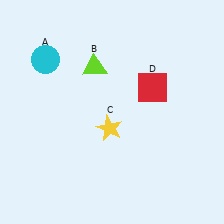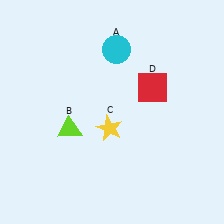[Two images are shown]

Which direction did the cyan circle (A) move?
The cyan circle (A) moved right.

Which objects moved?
The objects that moved are: the cyan circle (A), the lime triangle (B).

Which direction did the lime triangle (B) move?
The lime triangle (B) moved down.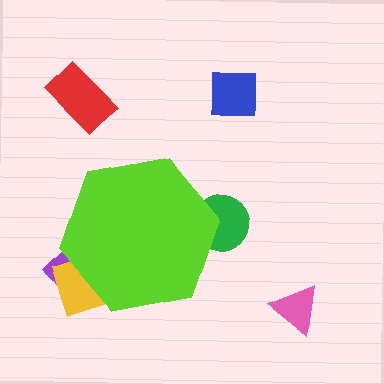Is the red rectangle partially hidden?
No, the red rectangle is fully visible.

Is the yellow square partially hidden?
Yes, the yellow square is partially hidden behind the lime hexagon.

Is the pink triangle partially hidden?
No, the pink triangle is fully visible.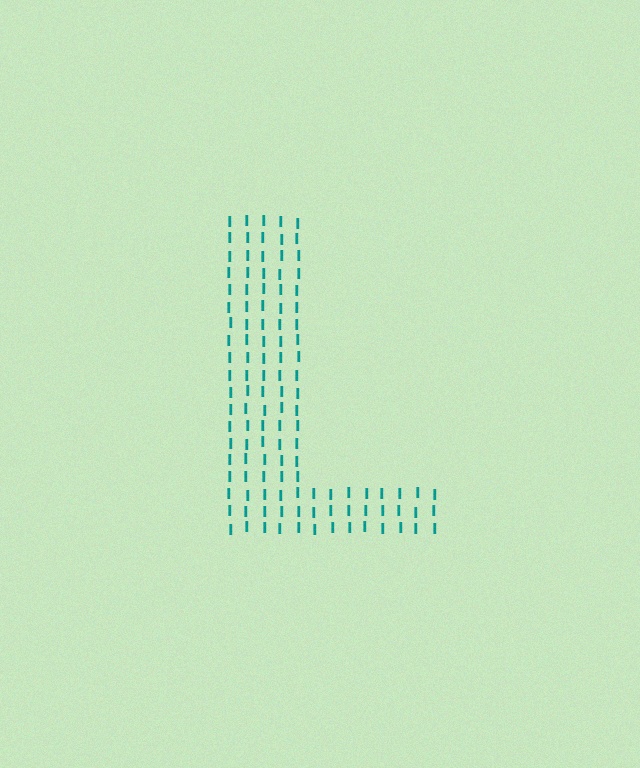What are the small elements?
The small elements are letter I's.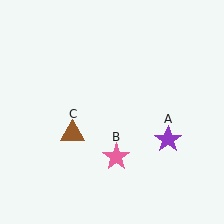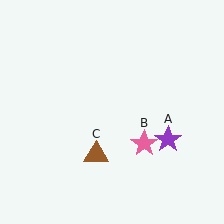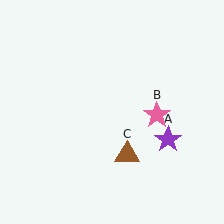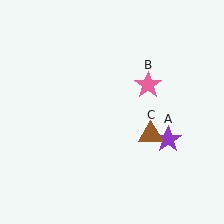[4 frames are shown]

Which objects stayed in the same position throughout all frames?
Purple star (object A) remained stationary.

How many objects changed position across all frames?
2 objects changed position: pink star (object B), brown triangle (object C).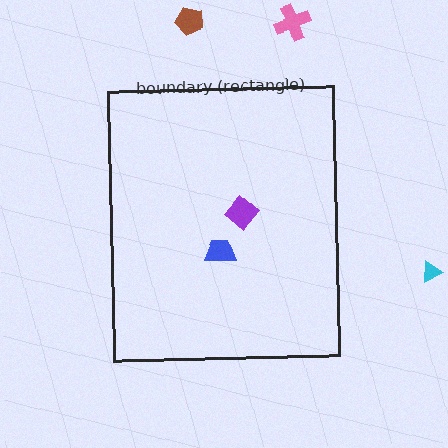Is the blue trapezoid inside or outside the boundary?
Inside.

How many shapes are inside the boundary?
2 inside, 3 outside.